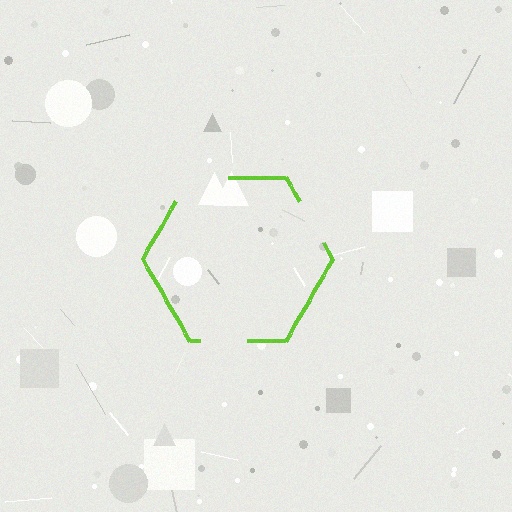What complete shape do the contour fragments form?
The contour fragments form a hexagon.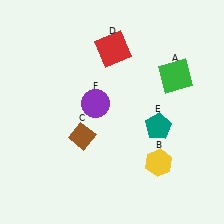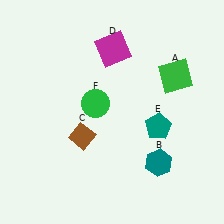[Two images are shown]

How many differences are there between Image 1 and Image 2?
There are 3 differences between the two images.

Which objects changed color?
B changed from yellow to teal. D changed from red to magenta. F changed from purple to green.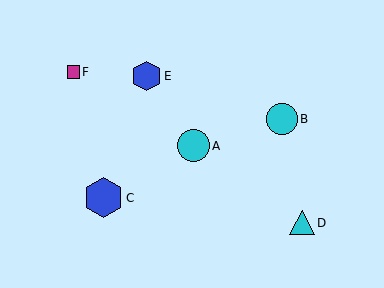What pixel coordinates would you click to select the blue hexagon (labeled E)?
Click at (146, 76) to select the blue hexagon E.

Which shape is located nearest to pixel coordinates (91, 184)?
The blue hexagon (labeled C) at (103, 198) is nearest to that location.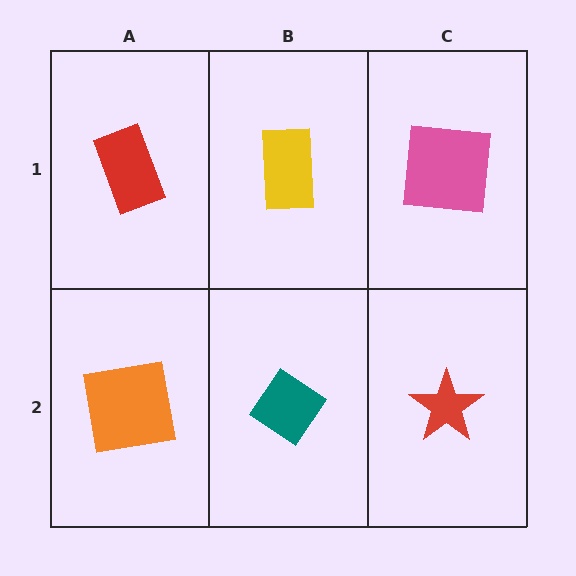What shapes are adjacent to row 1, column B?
A teal diamond (row 2, column B), a red rectangle (row 1, column A), a pink square (row 1, column C).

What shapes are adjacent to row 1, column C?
A red star (row 2, column C), a yellow rectangle (row 1, column B).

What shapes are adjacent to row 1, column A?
An orange square (row 2, column A), a yellow rectangle (row 1, column B).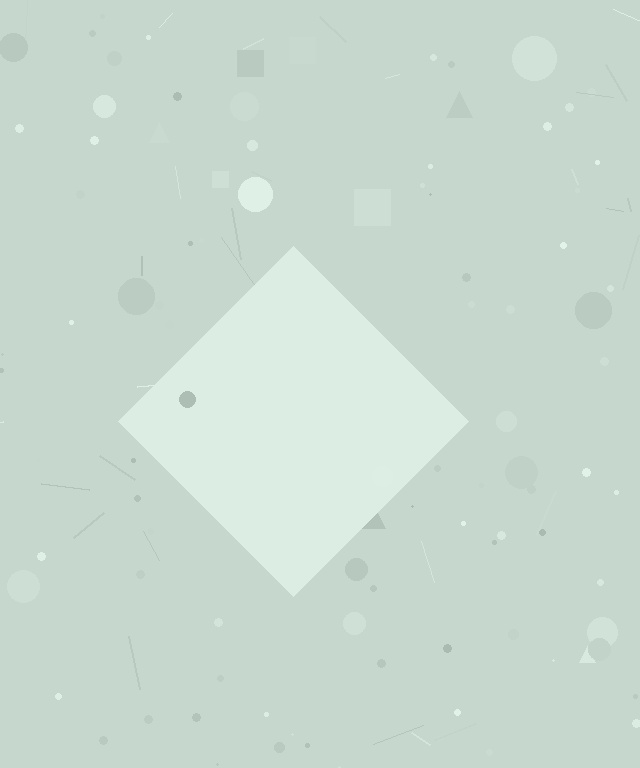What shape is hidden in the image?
A diamond is hidden in the image.